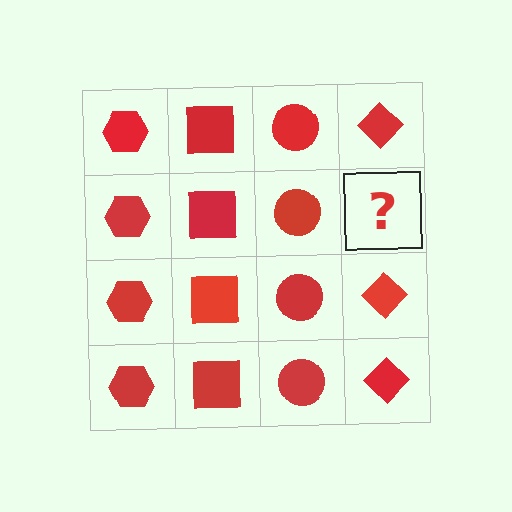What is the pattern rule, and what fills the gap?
The rule is that each column has a consistent shape. The gap should be filled with a red diamond.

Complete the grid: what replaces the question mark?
The question mark should be replaced with a red diamond.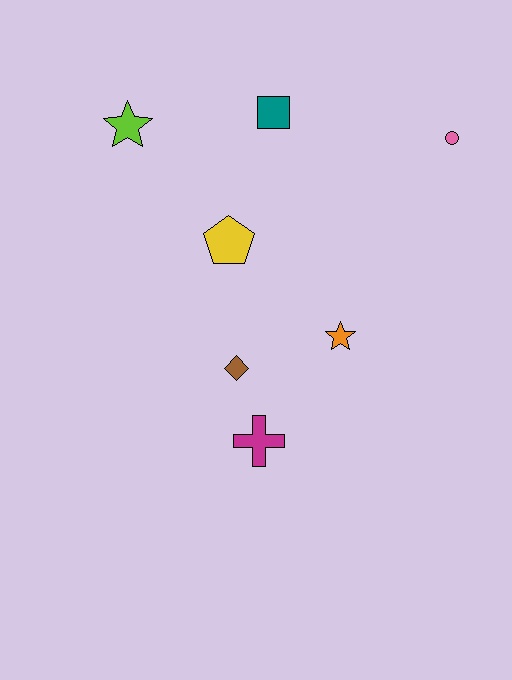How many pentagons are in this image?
There is 1 pentagon.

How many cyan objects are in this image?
There are no cyan objects.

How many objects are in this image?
There are 7 objects.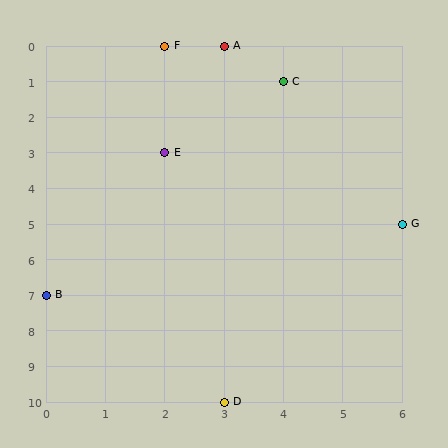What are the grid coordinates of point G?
Point G is at grid coordinates (6, 5).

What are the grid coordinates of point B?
Point B is at grid coordinates (0, 7).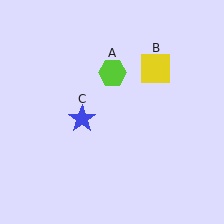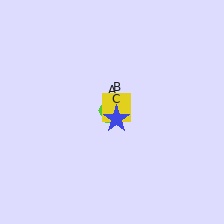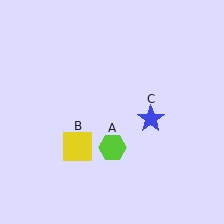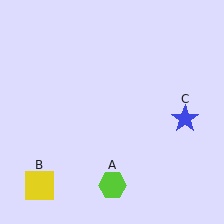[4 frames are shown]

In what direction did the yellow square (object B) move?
The yellow square (object B) moved down and to the left.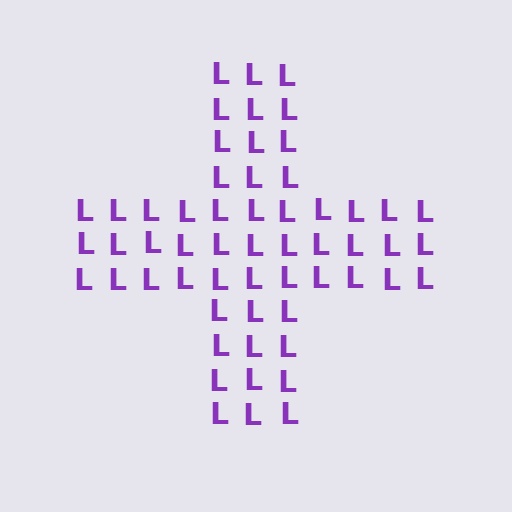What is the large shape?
The large shape is a cross.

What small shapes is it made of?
It is made of small letter L's.